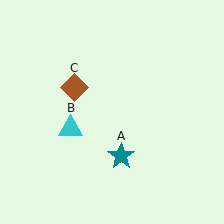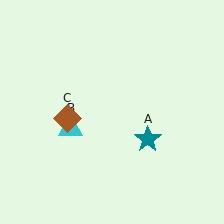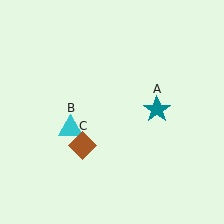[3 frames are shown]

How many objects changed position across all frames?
2 objects changed position: teal star (object A), brown diamond (object C).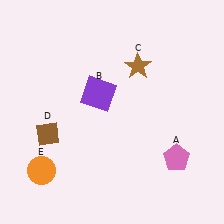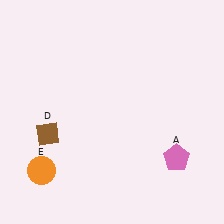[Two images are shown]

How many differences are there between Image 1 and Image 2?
There are 2 differences between the two images.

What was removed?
The purple square (B), the brown star (C) were removed in Image 2.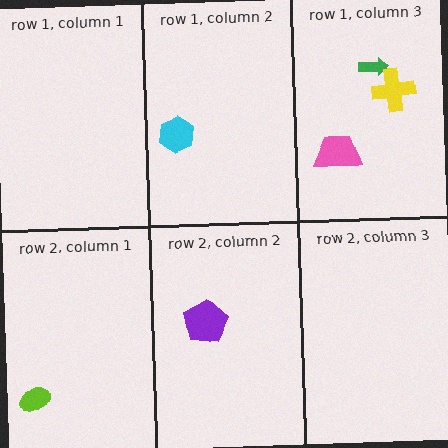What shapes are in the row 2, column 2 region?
The purple pentagon.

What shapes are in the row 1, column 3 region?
The pink trapezoid, the green arrow, the yellow cross.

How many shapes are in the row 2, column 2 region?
1.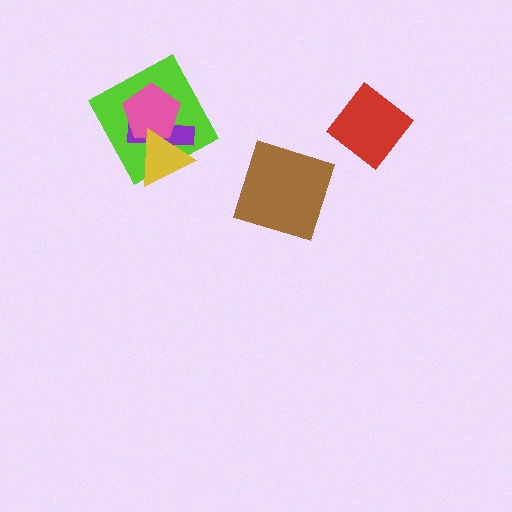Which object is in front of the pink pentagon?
The yellow triangle is in front of the pink pentagon.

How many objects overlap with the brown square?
0 objects overlap with the brown square.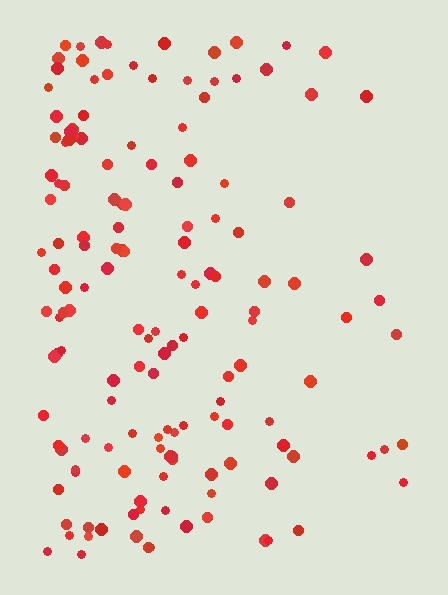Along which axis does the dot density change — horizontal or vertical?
Horizontal.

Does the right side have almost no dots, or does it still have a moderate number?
Still a moderate number, just noticeably fewer than the left.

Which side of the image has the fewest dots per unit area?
The right.